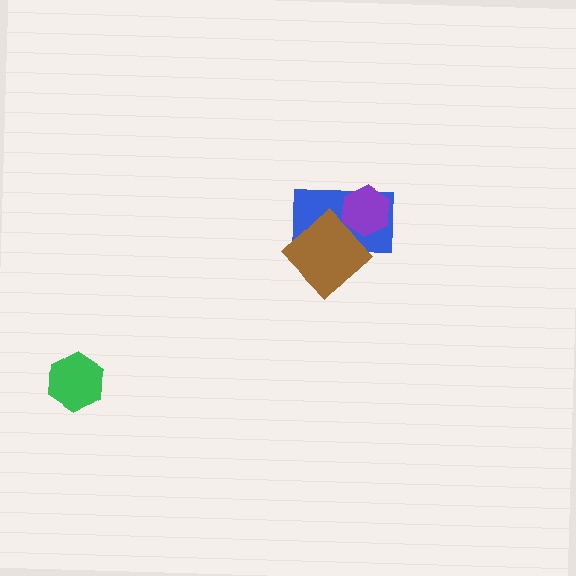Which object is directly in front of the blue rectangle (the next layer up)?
The brown diamond is directly in front of the blue rectangle.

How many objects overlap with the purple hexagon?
2 objects overlap with the purple hexagon.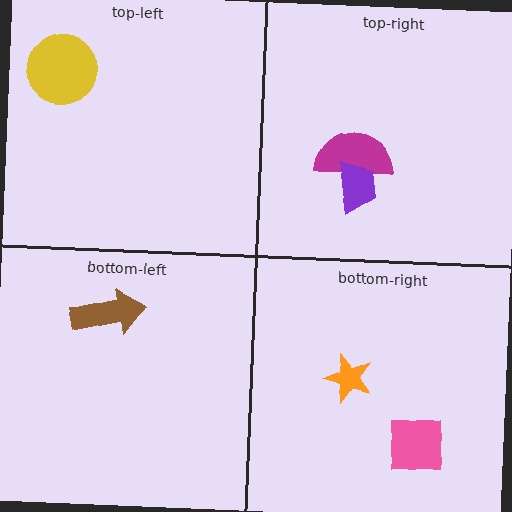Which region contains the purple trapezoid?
The top-right region.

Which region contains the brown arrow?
The bottom-left region.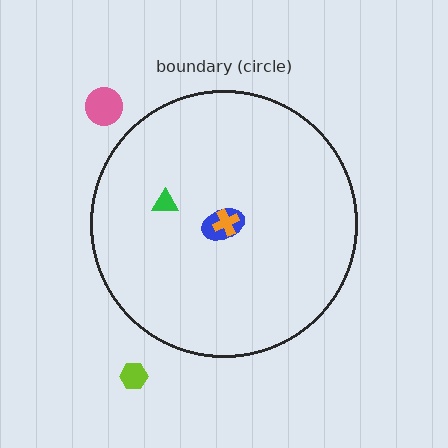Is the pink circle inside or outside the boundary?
Outside.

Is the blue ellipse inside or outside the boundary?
Inside.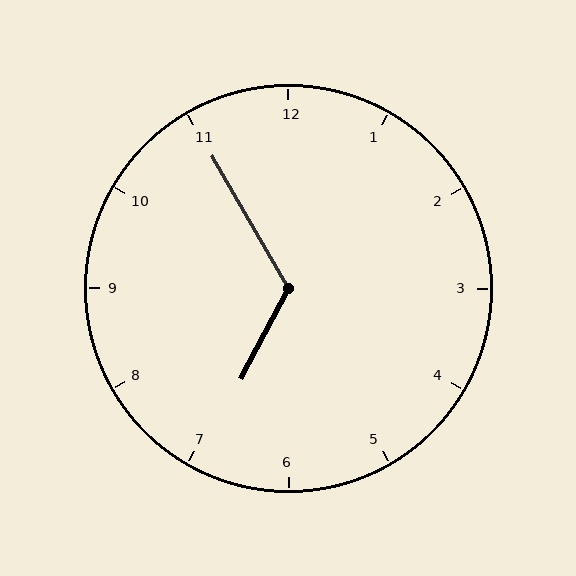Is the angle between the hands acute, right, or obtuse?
It is obtuse.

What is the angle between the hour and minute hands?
Approximately 122 degrees.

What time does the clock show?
6:55.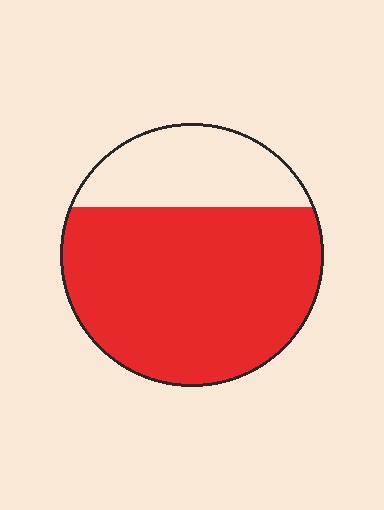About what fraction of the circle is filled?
About three quarters (3/4).